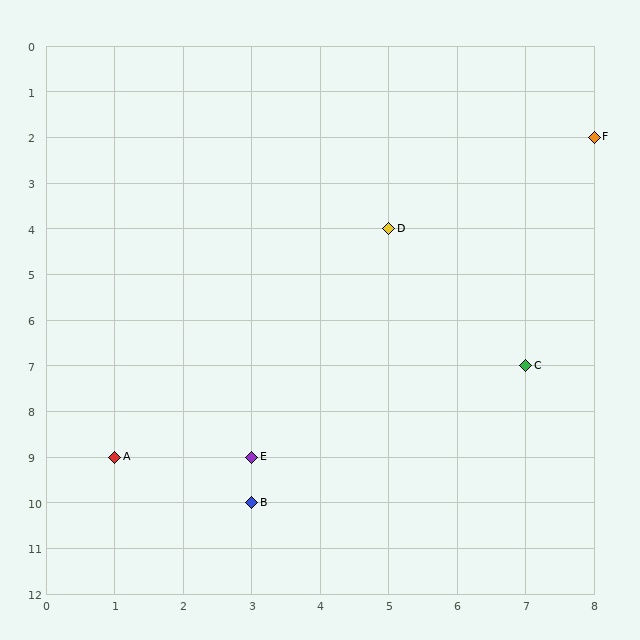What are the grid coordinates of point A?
Point A is at grid coordinates (1, 9).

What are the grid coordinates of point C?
Point C is at grid coordinates (7, 7).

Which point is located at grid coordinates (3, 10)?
Point B is at (3, 10).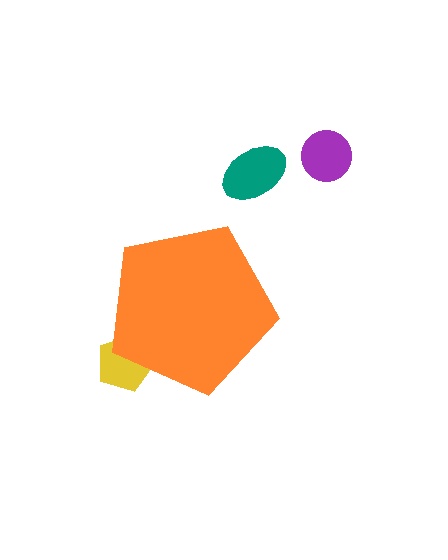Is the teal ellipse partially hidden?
No, the teal ellipse is fully visible.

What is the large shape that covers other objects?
An orange pentagon.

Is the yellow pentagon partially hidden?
Yes, the yellow pentagon is partially hidden behind the orange pentagon.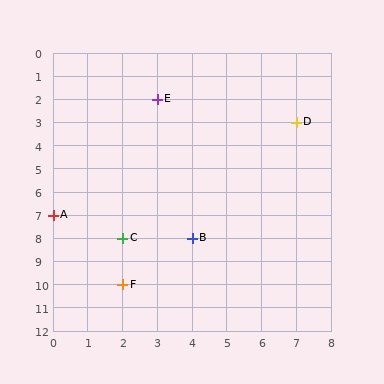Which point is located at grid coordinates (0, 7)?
Point A is at (0, 7).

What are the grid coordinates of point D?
Point D is at grid coordinates (7, 3).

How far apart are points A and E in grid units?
Points A and E are 3 columns and 5 rows apart (about 5.8 grid units diagonally).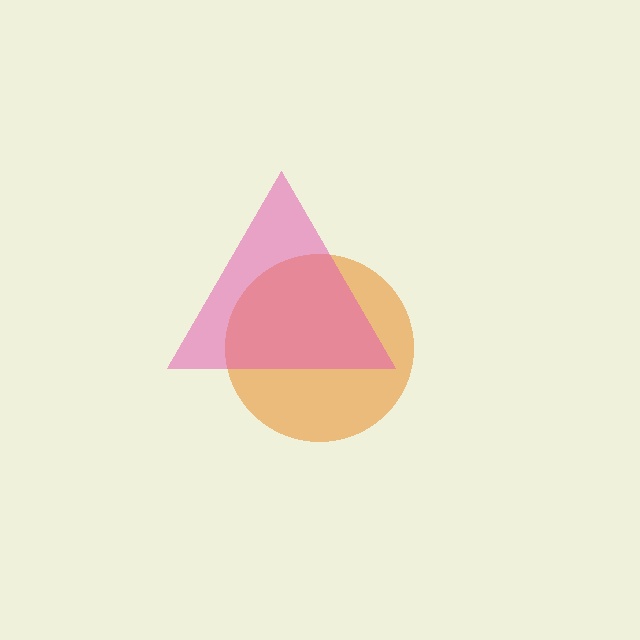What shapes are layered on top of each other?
The layered shapes are: an orange circle, a pink triangle.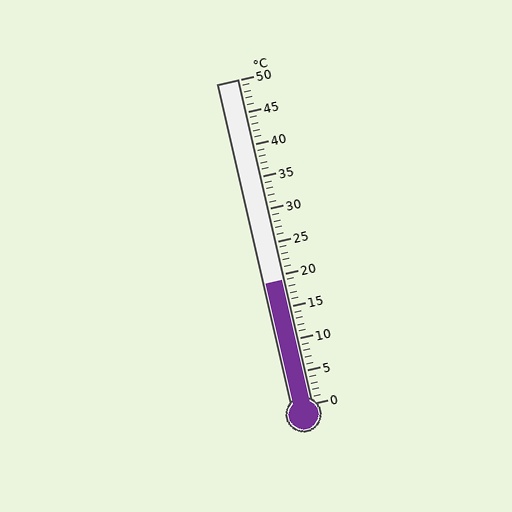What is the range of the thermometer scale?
The thermometer scale ranges from 0°C to 50°C.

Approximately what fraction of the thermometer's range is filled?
The thermometer is filled to approximately 40% of its range.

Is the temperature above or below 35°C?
The temperature is below 35°C.